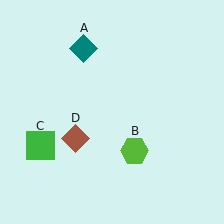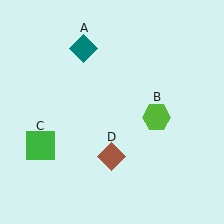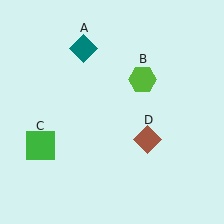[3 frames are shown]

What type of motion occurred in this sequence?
The lime hexagon (object B), brown diamond (object D) rotated counterclockwise around the center of the scene.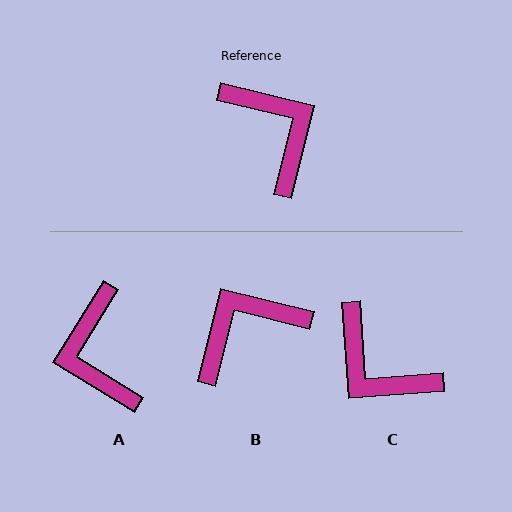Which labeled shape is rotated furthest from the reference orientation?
C, about 162 degrees away.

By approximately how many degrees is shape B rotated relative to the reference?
Approximately 90 degrees counter-clockwise.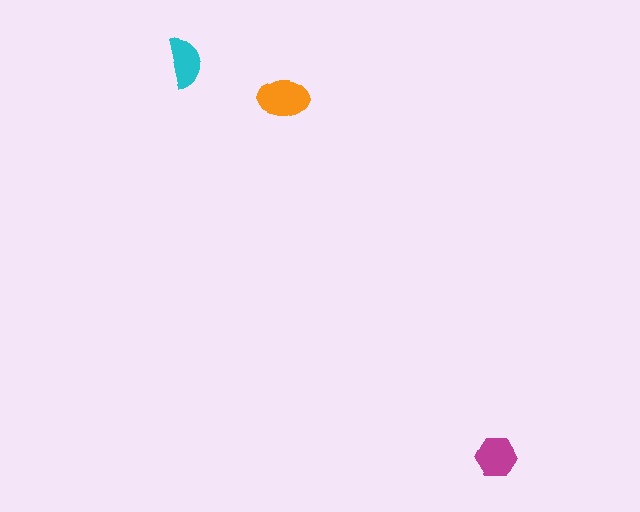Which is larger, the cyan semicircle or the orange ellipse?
The orange ellipse.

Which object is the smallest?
The cyan semicircle.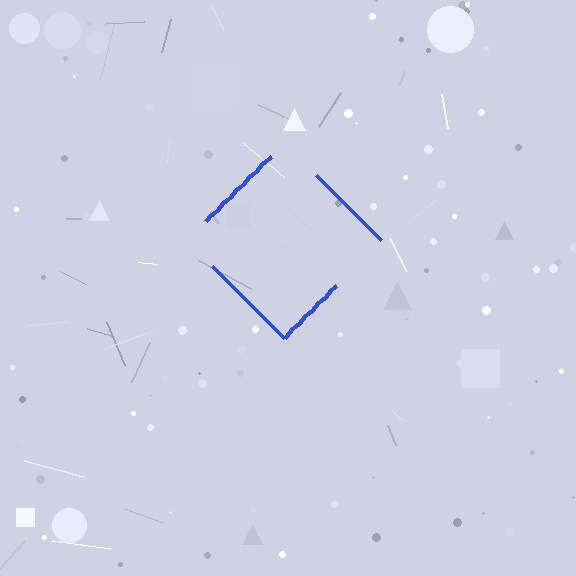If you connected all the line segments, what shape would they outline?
They would outline a diamond.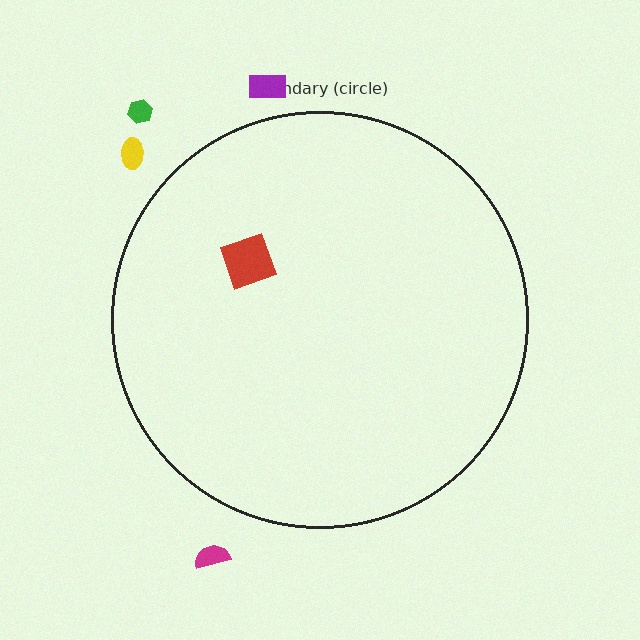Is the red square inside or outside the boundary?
Inside.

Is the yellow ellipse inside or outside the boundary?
Outside.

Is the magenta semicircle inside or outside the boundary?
Outside.